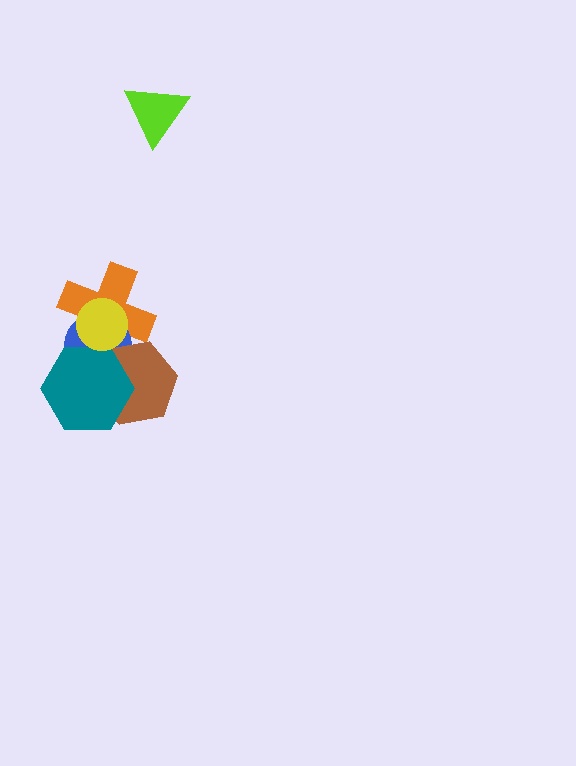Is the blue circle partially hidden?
Yes, it is partially covered by another shape.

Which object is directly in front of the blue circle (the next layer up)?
The brown hexagon is directly in front of the blue circle.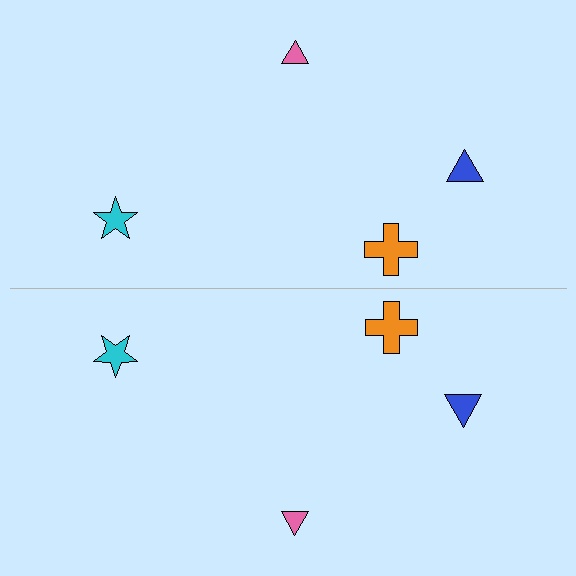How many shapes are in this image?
There are 8 shapes in this image.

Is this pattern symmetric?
Yes, this pattern has bilateral (reflection) symmetry.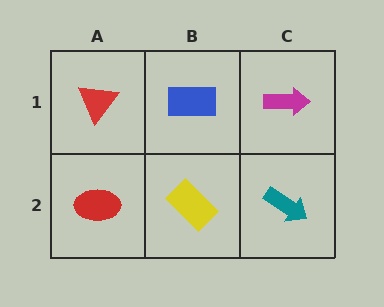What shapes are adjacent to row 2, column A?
A red triangle (row 1, column A), a yellow rectangle (row 2, column B).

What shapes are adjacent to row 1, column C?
A teal arrow (row 2, column C), a blue rectangle (row 1, column B).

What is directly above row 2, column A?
A red triangle.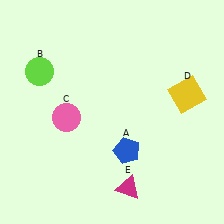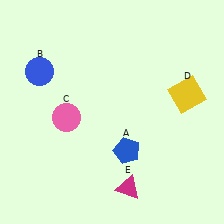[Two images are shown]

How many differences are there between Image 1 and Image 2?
There is 1 difference between the two images.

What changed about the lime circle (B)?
In Image 1, B is lime. In Image 2, it changed to blue.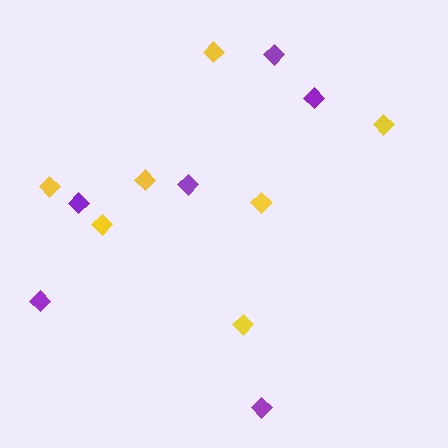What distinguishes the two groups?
There are 2 groups: one group of yellow diamonds (7) and one group of purple diamonds (6).